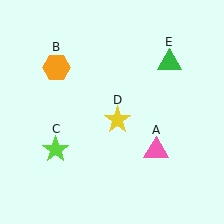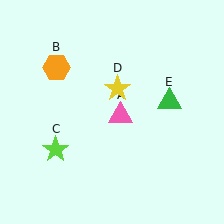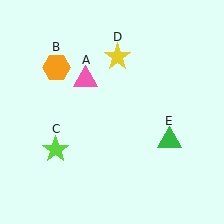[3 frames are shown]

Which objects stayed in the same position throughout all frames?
Orange hexagon (object B) and lime star (object C) remained stationary.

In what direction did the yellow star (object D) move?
The yellow star (object D) moved up.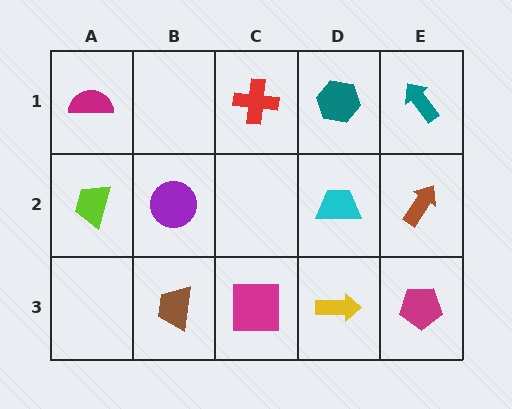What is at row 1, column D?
A teal hexagon.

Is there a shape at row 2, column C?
No, that cell is empty.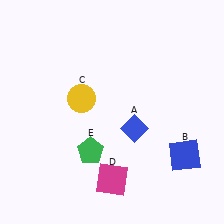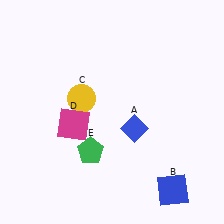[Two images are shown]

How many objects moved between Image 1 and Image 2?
2 objects moved between the two images.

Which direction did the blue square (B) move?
The blue square (B) moved down.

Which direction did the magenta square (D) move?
The magenta square (D) moved up.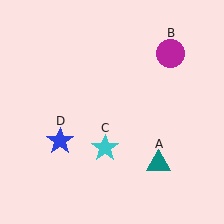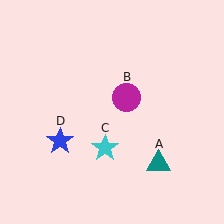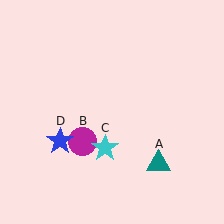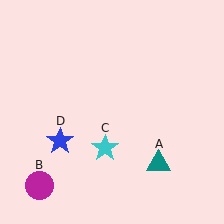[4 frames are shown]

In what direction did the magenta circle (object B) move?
The magenta circle (object B) moved down and to the left.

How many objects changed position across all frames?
1 object changed position: magenta circle (object B).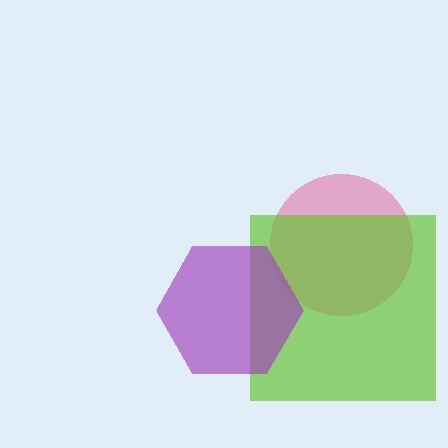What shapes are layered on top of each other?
The layered shapes are: a pink circle, a lime square, a purple hexagon.